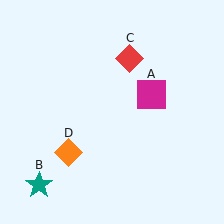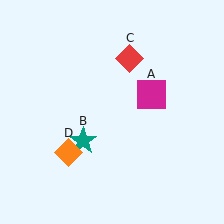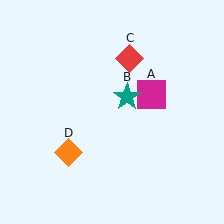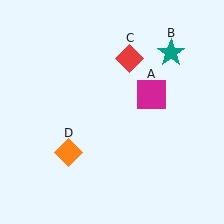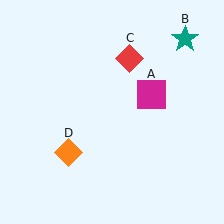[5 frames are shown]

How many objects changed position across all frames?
1 object changed position: teal star (object B).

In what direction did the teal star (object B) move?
The teal star (object B) moved up and to the right.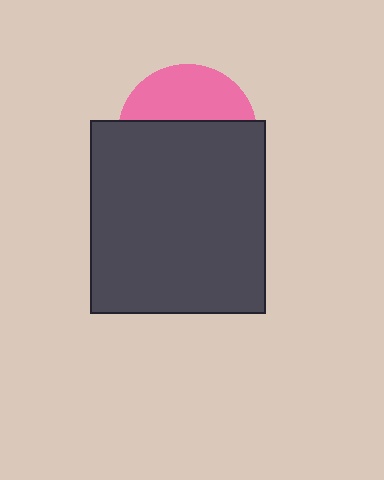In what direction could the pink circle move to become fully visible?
The pink circle could move up. That would shift it out from behind the dark gray rectangle entirely.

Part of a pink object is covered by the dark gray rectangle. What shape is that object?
It is a circle.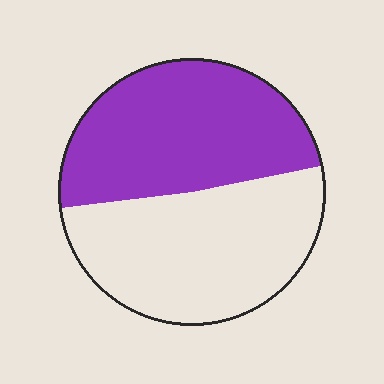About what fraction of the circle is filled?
About one half (1/2).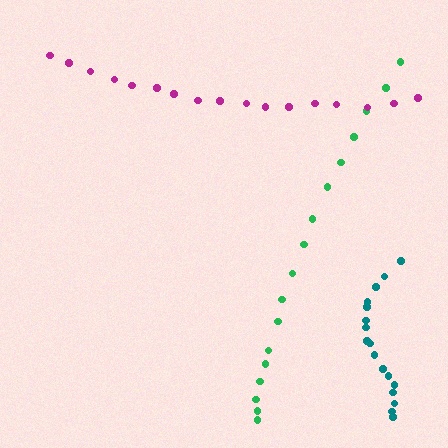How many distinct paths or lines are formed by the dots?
There are 3 distinct paths.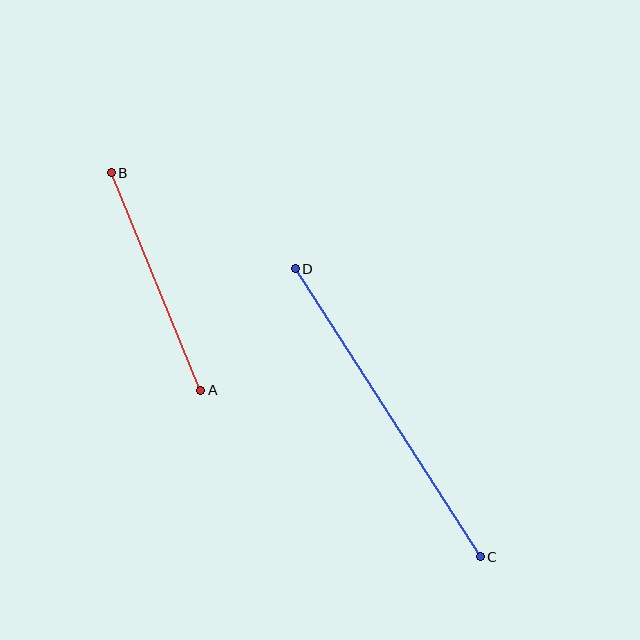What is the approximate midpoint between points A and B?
The midpoint is at approximately (156, 281) pixels.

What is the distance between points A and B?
The distance is approximately 235 pixels.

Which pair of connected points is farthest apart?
Points C and D are farthest apart.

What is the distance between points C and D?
The distance is approximately 343 pixels.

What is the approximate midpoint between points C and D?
The midpoint is at approximately (388, 413) pixels.